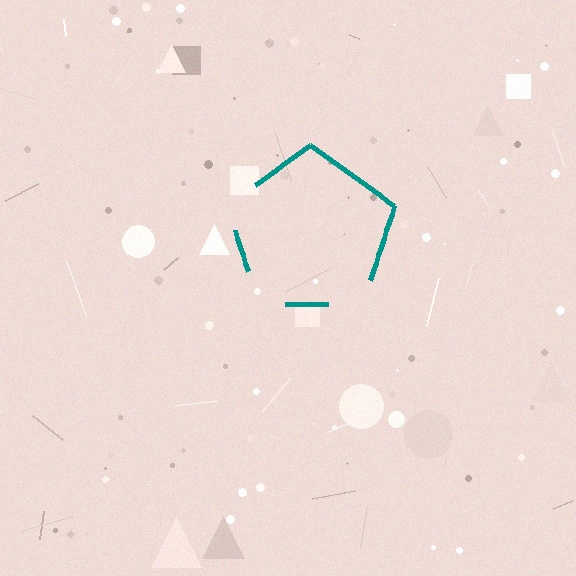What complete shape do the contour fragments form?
The contour fragments form a pentagon.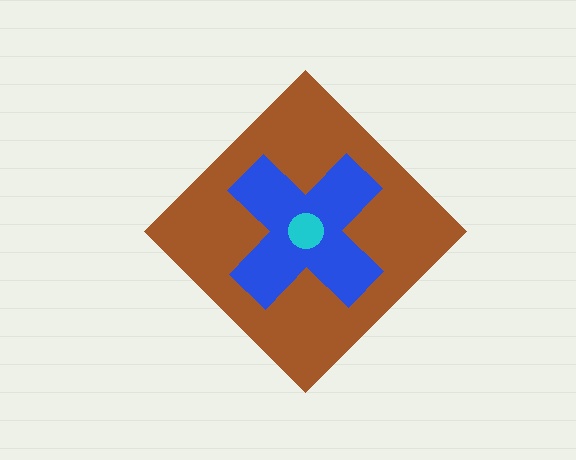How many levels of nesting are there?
3.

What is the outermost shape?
The brown diamond.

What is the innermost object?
The cyan circle.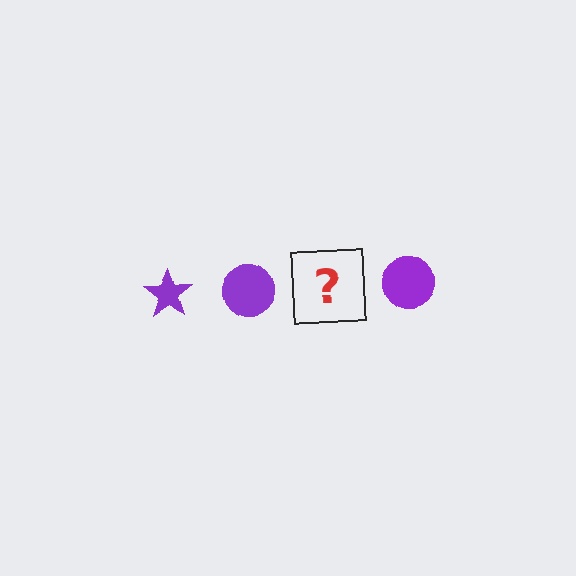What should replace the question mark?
The question mark should be replaced with a purple star.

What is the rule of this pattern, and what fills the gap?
The rule is that the pattern cycles through star, circle shapes in purple. The gap should be filled with a purple star.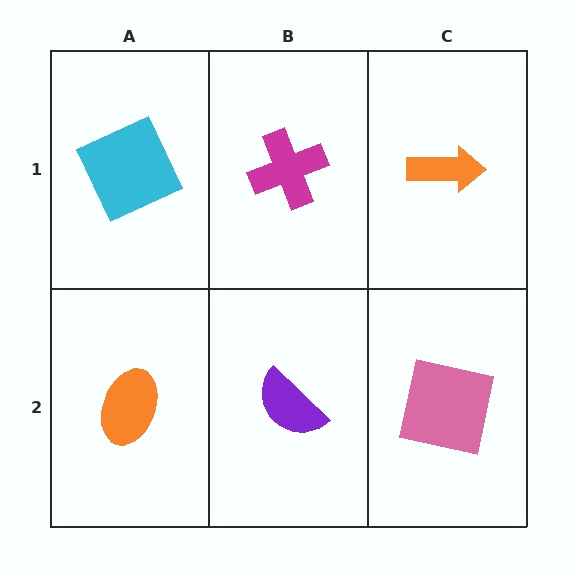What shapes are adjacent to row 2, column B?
A magenta cross (row 1, column B), an orange ellipse (row 2, column A), a pink square (row 2, column C).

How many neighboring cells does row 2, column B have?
3.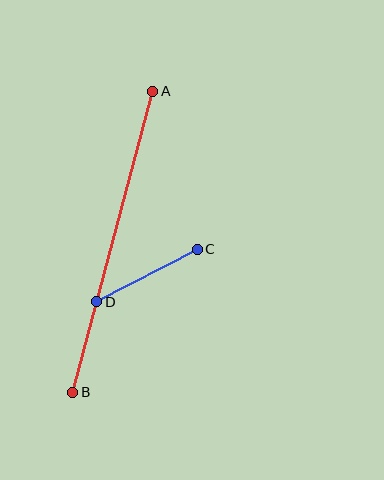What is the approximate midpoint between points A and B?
The midpoint is at approximately (113, 242) pixels.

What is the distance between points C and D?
The distance is approximately 113 pixels.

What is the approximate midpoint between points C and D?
The midpoint is at approximately (147, 276) pixels.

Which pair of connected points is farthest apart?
Points A and B are farthest apart.